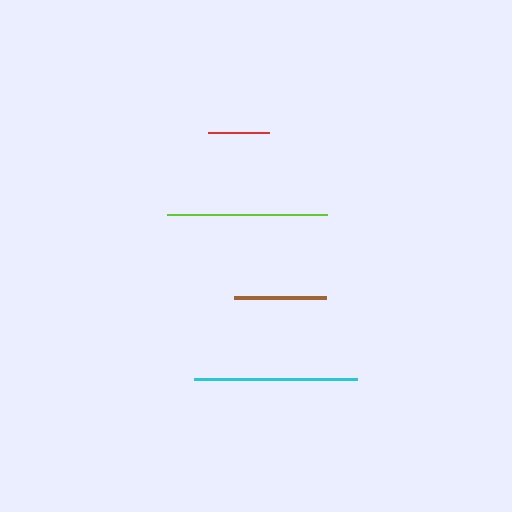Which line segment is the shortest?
The red line is the shortest at approximately 61 pixels.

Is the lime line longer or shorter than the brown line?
The lime line is longer than the brown line.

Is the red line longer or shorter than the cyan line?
The cyan line is longer than the red line.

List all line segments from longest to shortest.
From longest to shortest: cyan, lime, brown, red.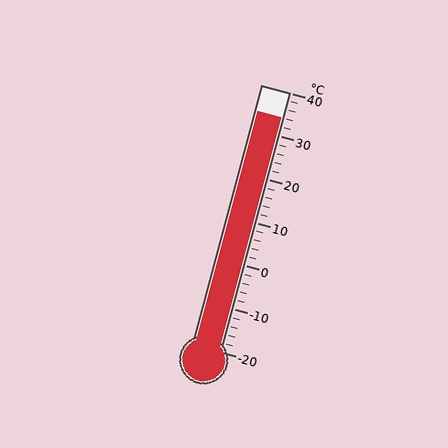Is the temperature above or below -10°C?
The temperature is above -10°C.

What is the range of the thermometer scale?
The thermometer scale ranges from -20°C to 40°C.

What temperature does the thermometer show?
The thermometer shows approximately 34°C.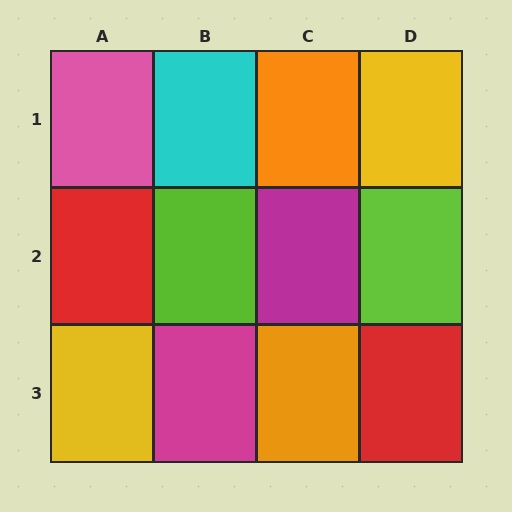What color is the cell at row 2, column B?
Lime.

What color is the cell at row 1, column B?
Cyan.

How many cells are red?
2 cells are red.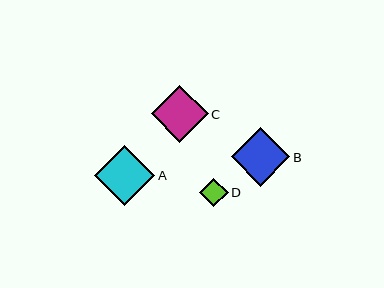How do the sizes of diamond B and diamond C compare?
Diamond B and diamond C are approximately the same size.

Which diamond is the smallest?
Diamond D is the smallest with a size of approximately 29 pixels.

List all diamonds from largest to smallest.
From largest to smallest: A, B, C, D.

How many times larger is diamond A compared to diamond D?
Diamond A is approximately 2.1 times the size of diamond D.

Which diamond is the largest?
Diamond A is the largest with a size of approximately 60 pixels.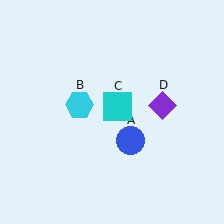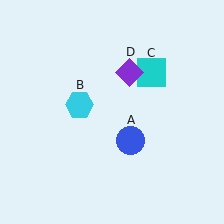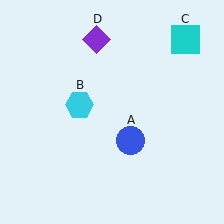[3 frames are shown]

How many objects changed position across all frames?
2 objects changed position: cyan square (object C), purple diamond (object D).